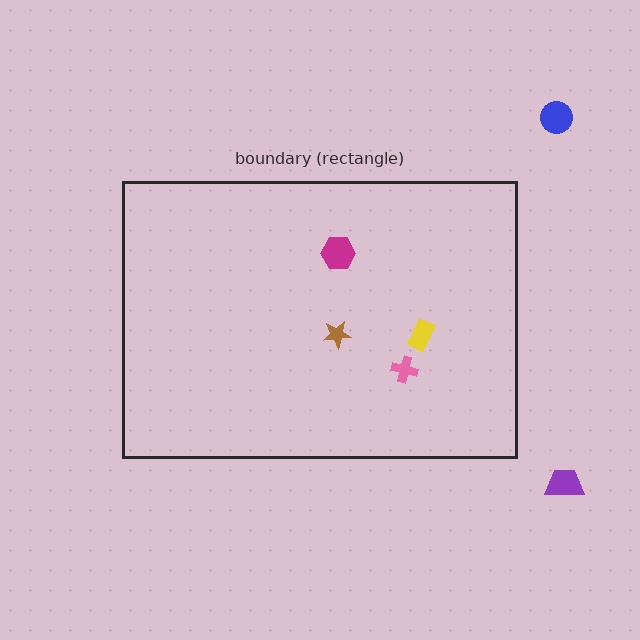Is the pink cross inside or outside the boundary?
Inside.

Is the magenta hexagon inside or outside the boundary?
Inside.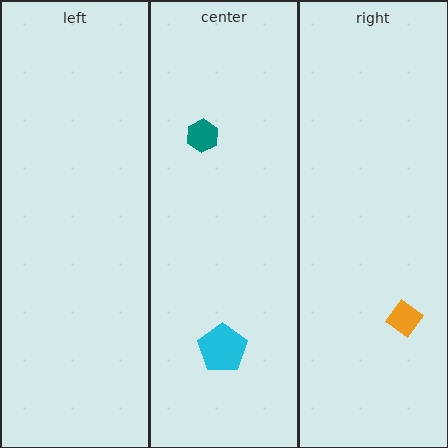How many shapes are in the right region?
1.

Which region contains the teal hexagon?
The center region.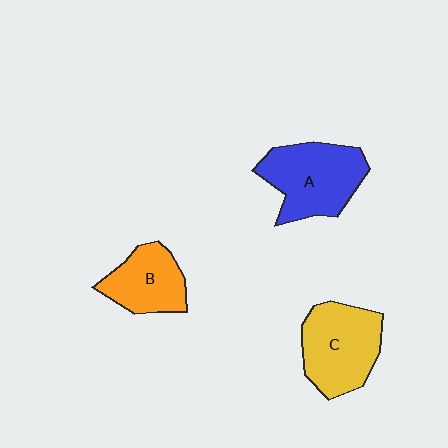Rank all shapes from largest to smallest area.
From largest to smallest: A (blue), C (yellow), B (orange).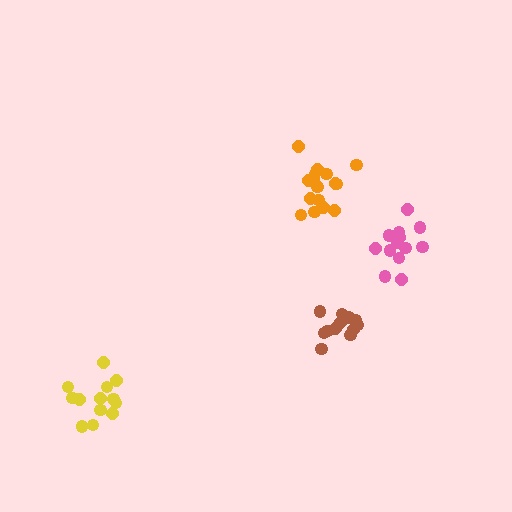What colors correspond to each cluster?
The clusters are colored: brown, yellow, orange, pink.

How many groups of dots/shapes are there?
There are 4 groups.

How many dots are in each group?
Group 1: 13 dots, Group 2: 13 dots, Group 3: 17 dots, Group 4: 13 dots (56 total).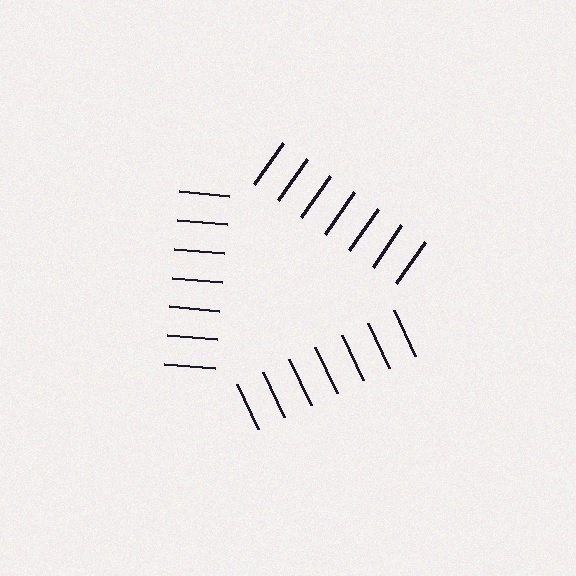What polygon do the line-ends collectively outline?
An illusory triangle — the line segments terminate on its edges but no continuous stroke is drawn.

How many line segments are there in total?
21 — 7 along each of the 3 edges.